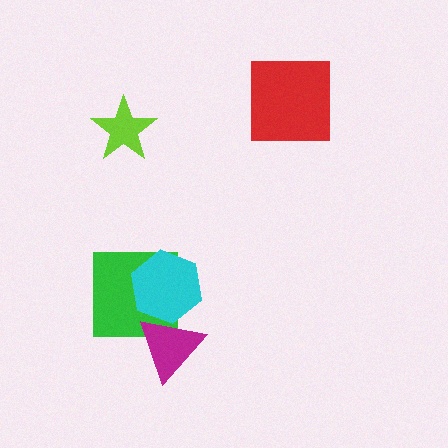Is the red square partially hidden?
No, no other shape covers it.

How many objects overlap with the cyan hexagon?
2 objects overlap with the cyan hexagon.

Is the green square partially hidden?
Yes, it is partially covered by another shape.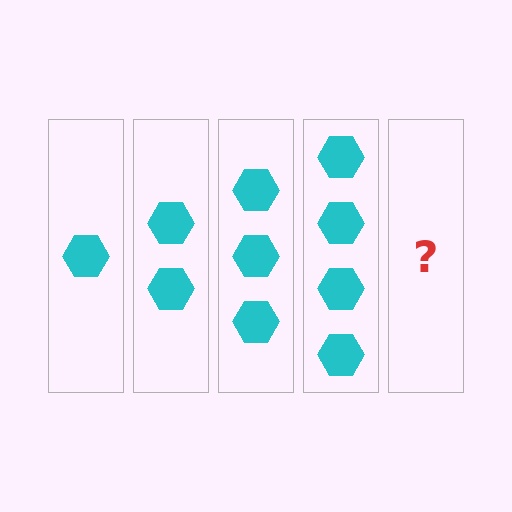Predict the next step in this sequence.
The next step is 5 hexagons.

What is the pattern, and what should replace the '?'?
The pattern is that each step adds one more hexagon. The '?' should be 5 hexagons.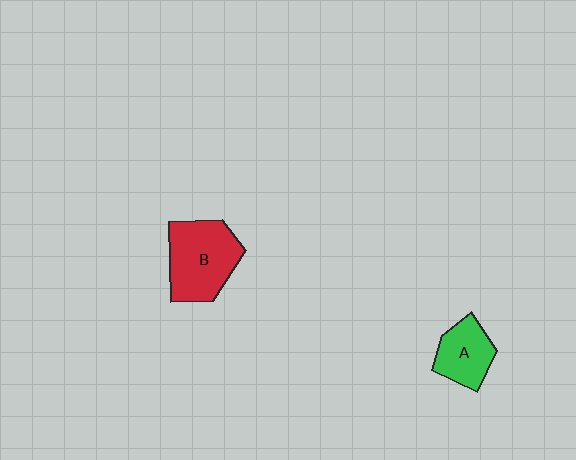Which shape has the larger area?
Shape B (red).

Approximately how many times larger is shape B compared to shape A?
Approximately 1.6 times.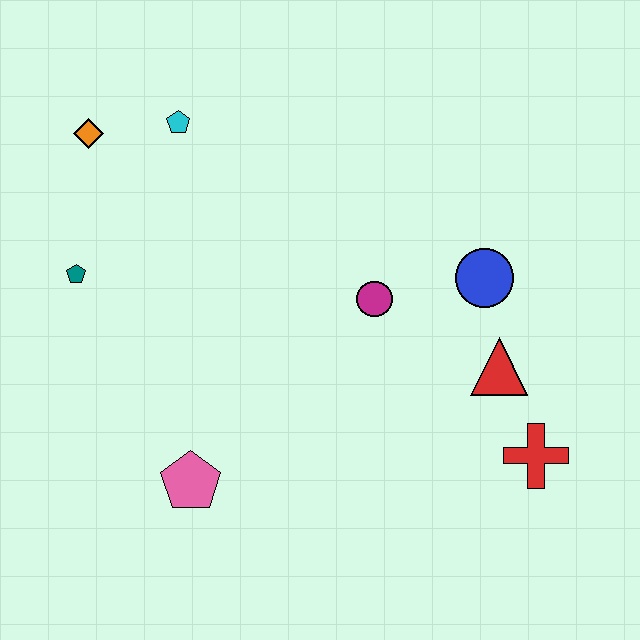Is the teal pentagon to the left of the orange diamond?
Yes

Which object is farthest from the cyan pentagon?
The red cross is farthest from the cyan pentagon.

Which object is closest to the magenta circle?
The blue circle is closest to the magenta circle.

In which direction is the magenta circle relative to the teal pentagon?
The magenta circle is to the right of the teal pentagon.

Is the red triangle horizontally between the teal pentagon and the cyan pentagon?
No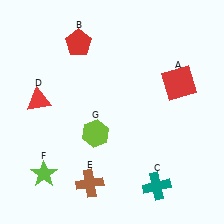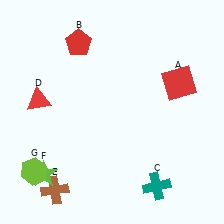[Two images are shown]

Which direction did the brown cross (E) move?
The brown cross (E) moved left.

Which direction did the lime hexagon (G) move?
The lime hexagon (G) moved left.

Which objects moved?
The objects that moved are: the brown cross (E), the lime hexagon (G).